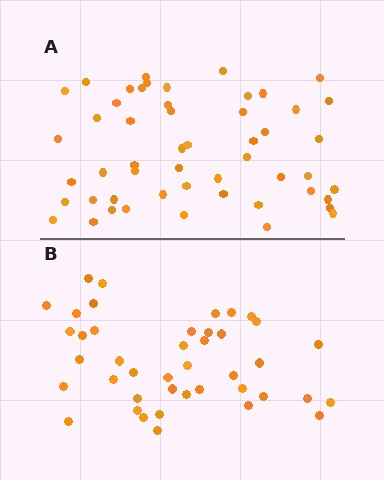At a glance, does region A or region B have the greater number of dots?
Region A (the top region) has more dots.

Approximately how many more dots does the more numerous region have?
Region A has roughly 10 or so more dots than region B.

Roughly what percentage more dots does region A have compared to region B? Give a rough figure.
About 25% more.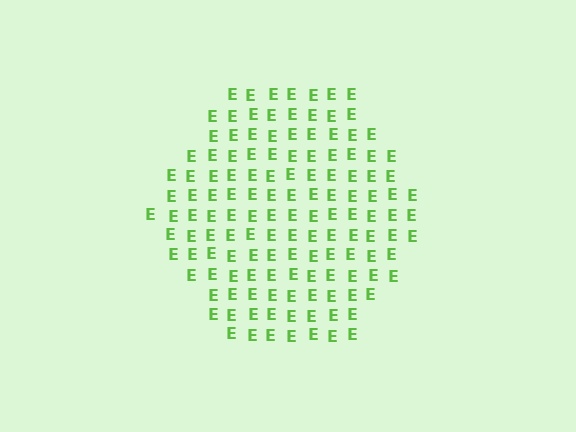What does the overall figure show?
The overall figure shows a hexagon.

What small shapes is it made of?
It is made of small letter E's.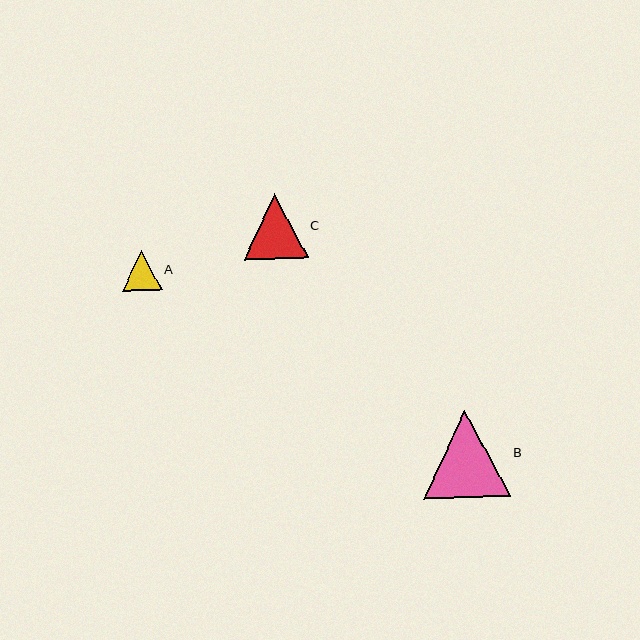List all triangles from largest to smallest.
From largest to smallest: B, C, A.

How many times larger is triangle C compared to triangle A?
Triangle C is approximately 1.6 times the size of triangle A.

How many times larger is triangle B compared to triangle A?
Triangle B is approximately 2.2 times the size of triangle A.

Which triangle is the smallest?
Triangle A is the smallest with a size of approximately 40 pixels.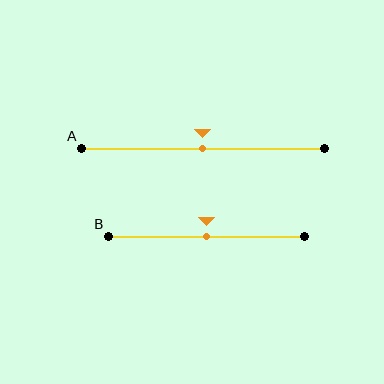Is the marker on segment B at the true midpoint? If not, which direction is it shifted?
Yes, the marker on segment B is at the true midpoint.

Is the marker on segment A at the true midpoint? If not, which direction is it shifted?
Yes, the marker on segment A is at the true midpoint.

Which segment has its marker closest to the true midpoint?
Segment A has its marker closest to the true midpoint.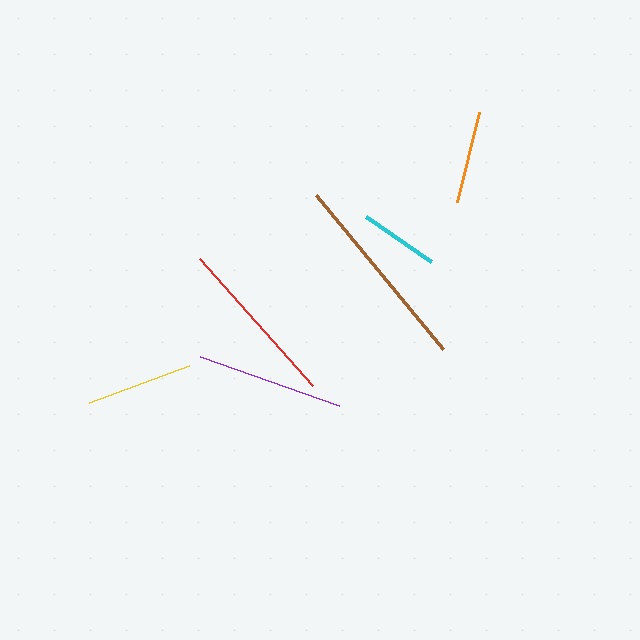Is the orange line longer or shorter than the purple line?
The purple line is longer than the orange line.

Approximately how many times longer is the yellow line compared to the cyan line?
The yellow line is approximately 1.4 times the length of the cyan line.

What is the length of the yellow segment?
The yellow segment is approximately 107 pixels long.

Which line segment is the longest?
The brown line is the longest at approximately 199 pixels.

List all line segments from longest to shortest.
From longest to shortest: brown, red, purple, yellow, orange, cyan.